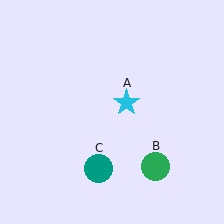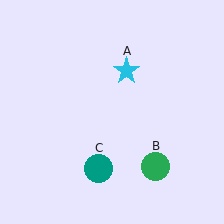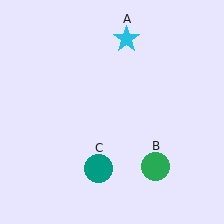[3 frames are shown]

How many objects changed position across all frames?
1 object changed position: cyan star (object A).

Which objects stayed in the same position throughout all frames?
Green circle (object B) and teal circle (object C) remained stationary.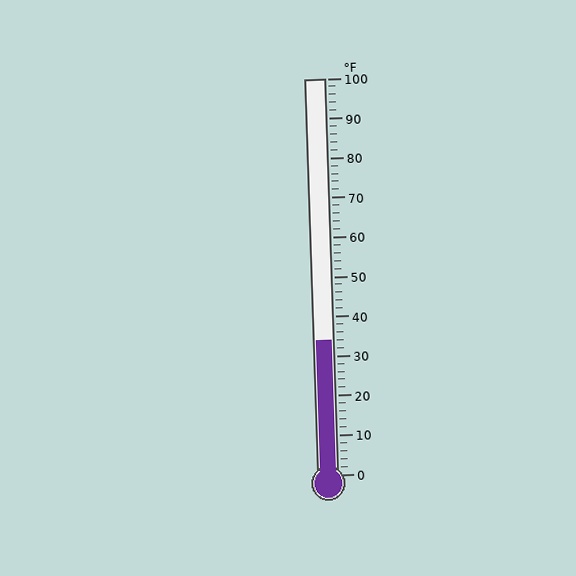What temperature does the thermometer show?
The thermometer shows approximately 34°F.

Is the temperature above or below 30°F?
The temperature is above 30°F.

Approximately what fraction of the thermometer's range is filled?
The thermometer is filled to approximately 35% of its range.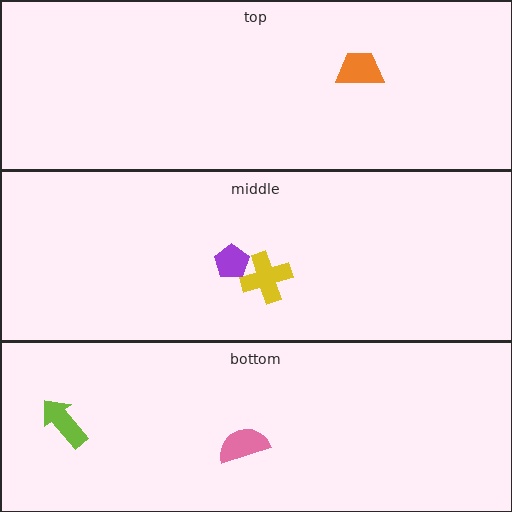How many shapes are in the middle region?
2.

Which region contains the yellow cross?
The middle region.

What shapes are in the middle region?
The yellow cross, the purple pentagon.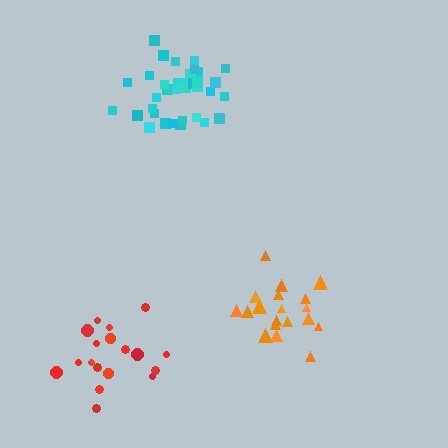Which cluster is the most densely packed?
Cyan.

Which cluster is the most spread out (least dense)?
Red.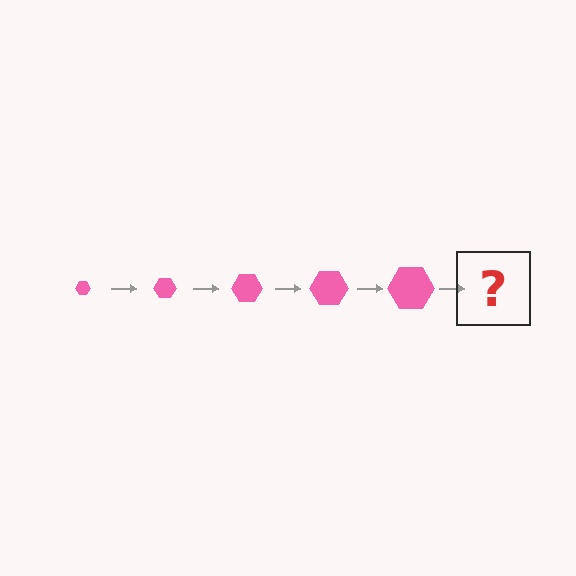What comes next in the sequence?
The next element should be a pink hexagon, larger than the previous one.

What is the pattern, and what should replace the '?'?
The pattern is that the hexagon gets progressively larger each step. The '?' should be a pink hexagon, larger than the previous one.